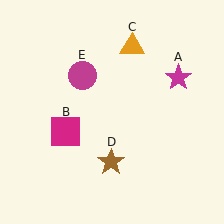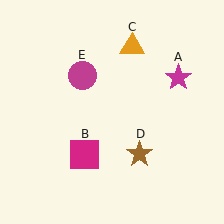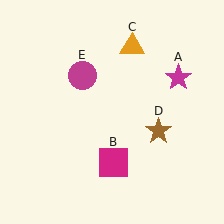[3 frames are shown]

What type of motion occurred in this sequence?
The magenta square (object B), brown star (object D) rotated counterclockwise around the center of the scene.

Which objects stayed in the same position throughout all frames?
Magenta star (object A) and orange triangle (object C) and magenta circle (object E) remained stationary.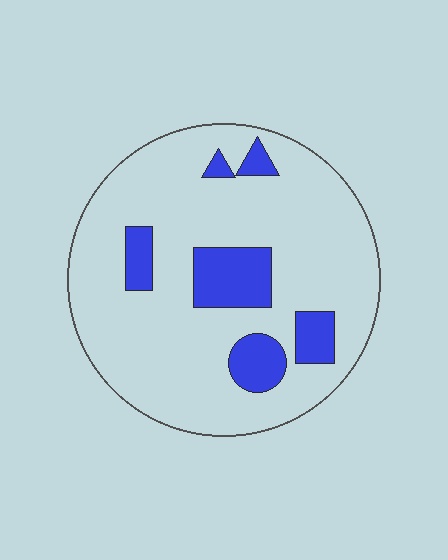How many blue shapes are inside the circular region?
6.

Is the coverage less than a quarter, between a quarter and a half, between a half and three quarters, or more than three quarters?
Less than a quarter.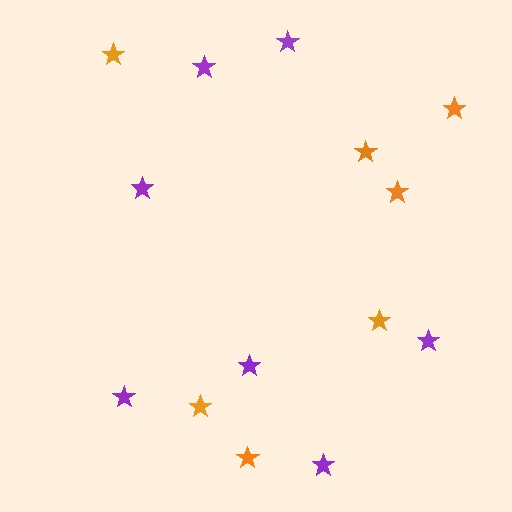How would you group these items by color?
There are 2 groups: one group of purple stars (7) and one group of orange stars (7).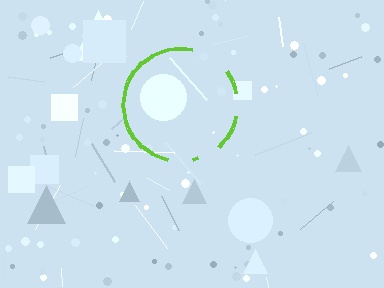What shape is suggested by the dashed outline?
The dashed outline suggests a circle.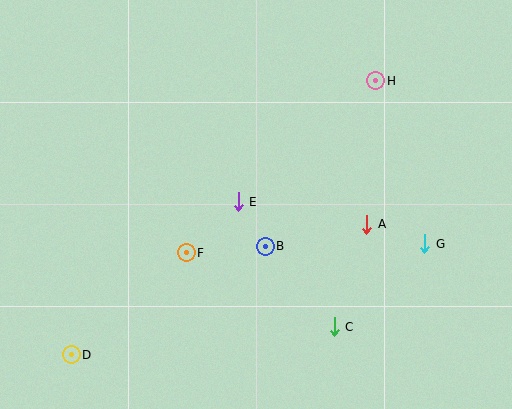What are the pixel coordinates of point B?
Point B is at (265, 246).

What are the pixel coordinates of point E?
Point E is at (238, 202).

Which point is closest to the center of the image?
Point E at (238, 202) is closest to the center.